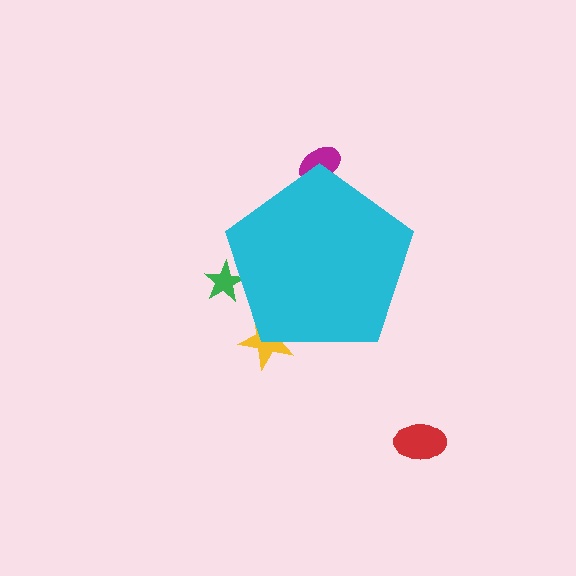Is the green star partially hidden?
Yes, the green star is partially hidden behind the cyan pentagon.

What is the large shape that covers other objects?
A cyan pentagon.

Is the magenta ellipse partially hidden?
Yes, the magenta ellipse is partially hidden behind the cyan pentagon.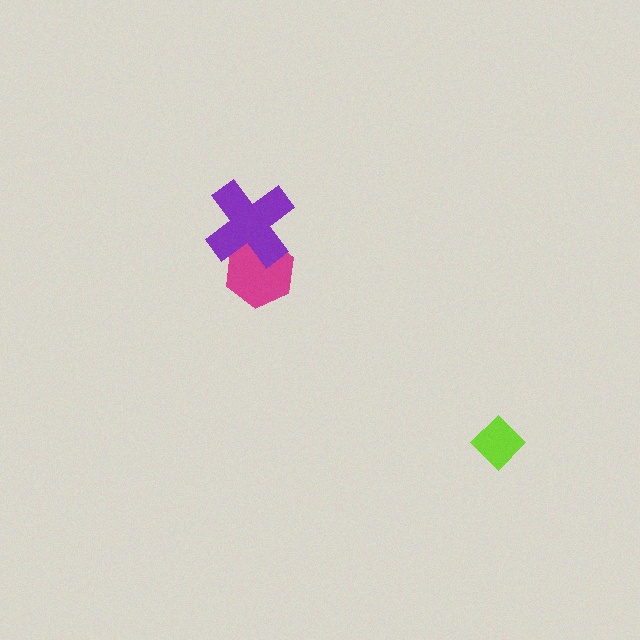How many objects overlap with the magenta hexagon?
1 object overlaps with the magenta hexagon.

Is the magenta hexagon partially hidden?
Yes, it is partially covered by another shape.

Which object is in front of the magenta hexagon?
The purple cross is in front of the magenta hexagon.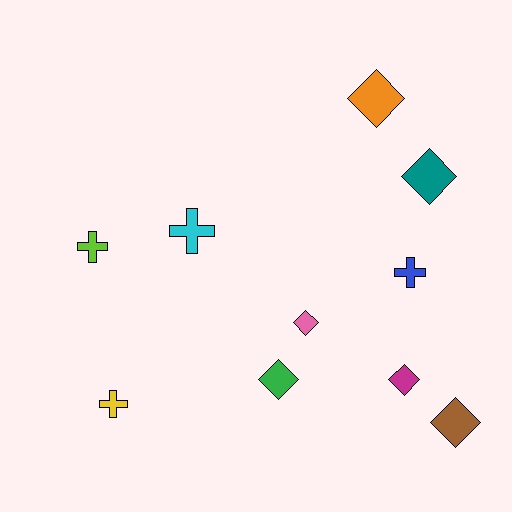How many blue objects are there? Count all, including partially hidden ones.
There is 1 blue object.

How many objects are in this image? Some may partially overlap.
There are 10 objects.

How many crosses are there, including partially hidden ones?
There are 4 crosses.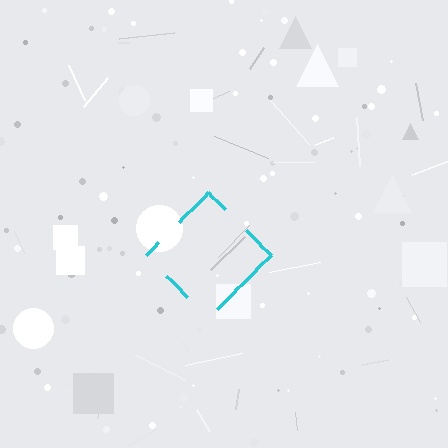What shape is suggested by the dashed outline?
The dashed outline suggests a diamond.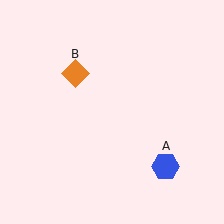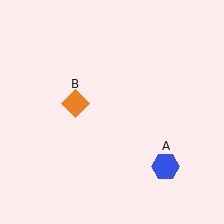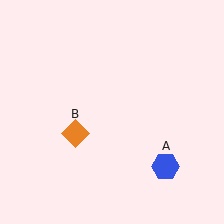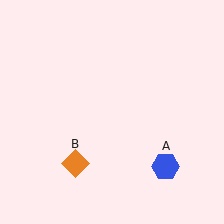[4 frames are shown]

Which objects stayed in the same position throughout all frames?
Blue hexagon (object A) remained stationary.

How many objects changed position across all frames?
1 object changed position: orange diamond (object B).